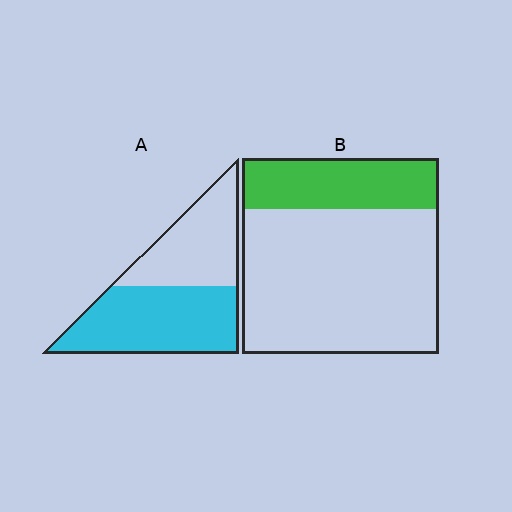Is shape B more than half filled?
No.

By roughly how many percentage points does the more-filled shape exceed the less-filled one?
By roughly 30 percentage points (A over B).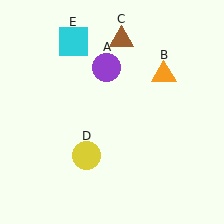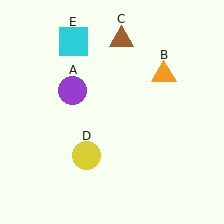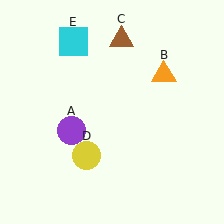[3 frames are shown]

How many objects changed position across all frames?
1 object changed position: purple circle (object A).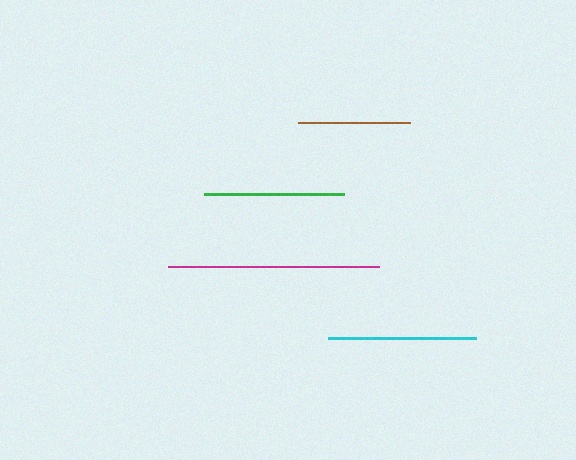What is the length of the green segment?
The green segment is approximately 140 pixels long.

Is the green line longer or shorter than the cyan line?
The cyan line is longer than the green line.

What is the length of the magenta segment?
The magenta segment is approximately 211 pixels long.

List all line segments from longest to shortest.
From longest to shortest: magenta, cyan, green, brown.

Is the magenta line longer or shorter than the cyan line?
The magenta line is longer than the cyan line.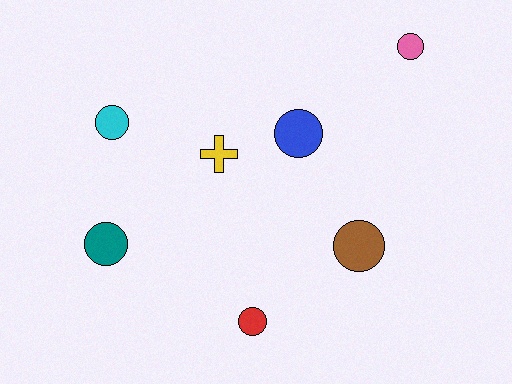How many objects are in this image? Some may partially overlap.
There are 7 objects.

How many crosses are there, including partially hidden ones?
There is 1 cross.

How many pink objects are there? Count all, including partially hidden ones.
There is 1 pink object.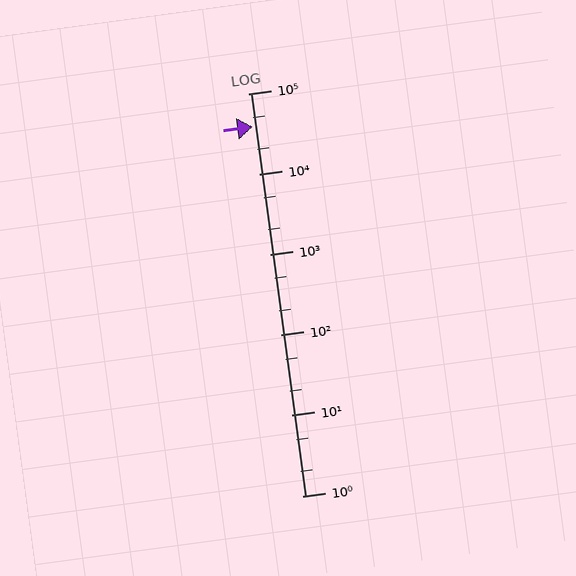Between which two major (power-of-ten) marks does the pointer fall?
The pointer is between 10000 and 100000.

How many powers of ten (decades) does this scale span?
The scale spans 5 decades, from 1 to 100000.